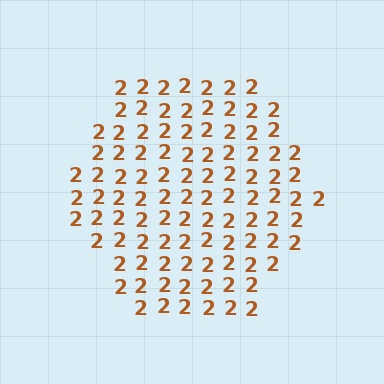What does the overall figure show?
The overall figure shows a hexagon.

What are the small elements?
The small elements are digit 2's.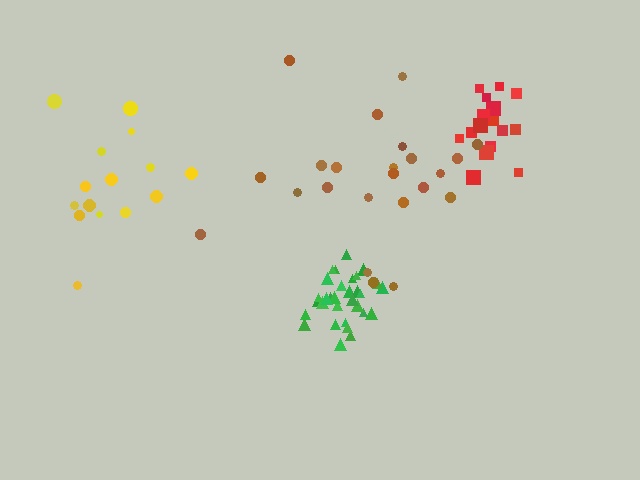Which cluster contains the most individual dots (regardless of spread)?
Green (31).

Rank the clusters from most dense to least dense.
green, red, brown, yellow.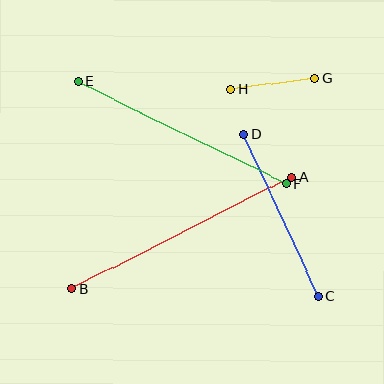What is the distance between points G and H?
The distance is approximately 85 pixels.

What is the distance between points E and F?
The distance is approximately 232 pixels.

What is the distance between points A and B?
The distance is approximately 246 pixels.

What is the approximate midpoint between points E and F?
The midpoint is at approximately (182, 132) pixels.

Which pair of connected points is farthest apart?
Points A and B are farthest apart.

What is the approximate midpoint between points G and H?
The midpoint is at approximately (273, 84) pixels.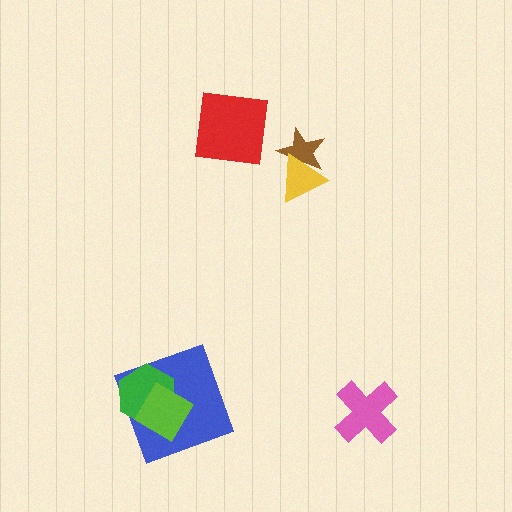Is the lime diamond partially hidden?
No, no other shape covers it.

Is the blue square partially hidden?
Yes, it is partially covered by another shape.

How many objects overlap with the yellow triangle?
1 object overlaps with the yellow triangle.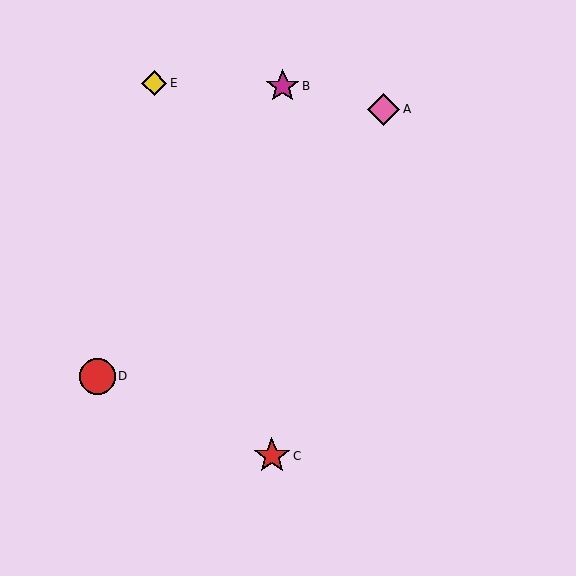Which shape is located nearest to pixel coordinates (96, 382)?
The red circle (labeled D) at (97, 376) is nearest to that location.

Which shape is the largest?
The red star (labeled C) is the largest.